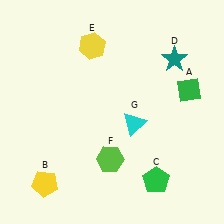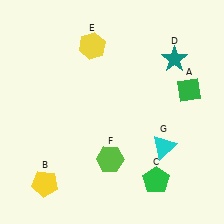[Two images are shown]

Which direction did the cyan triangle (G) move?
The cyan triangle (G) moved right.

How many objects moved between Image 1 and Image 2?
1 object moved between the two images.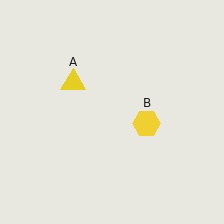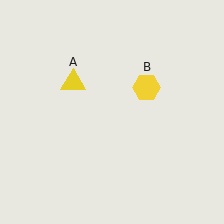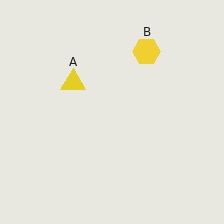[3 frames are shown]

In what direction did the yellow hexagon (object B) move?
The yellow hexagon (object B) moved up.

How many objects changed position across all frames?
1 object changed position: yellow hexagon (object B).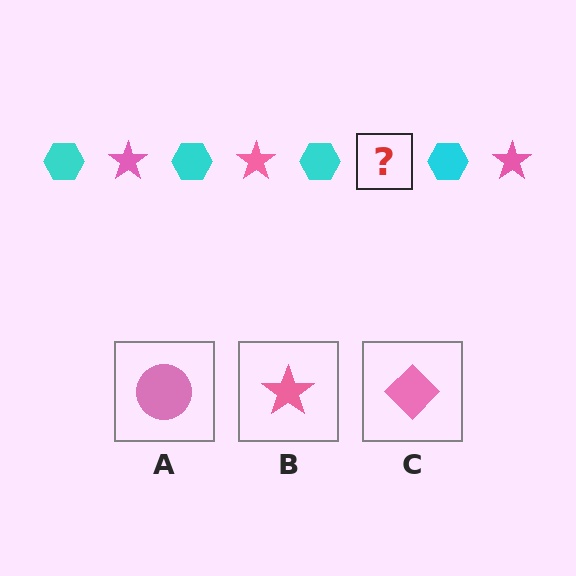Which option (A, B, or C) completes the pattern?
B.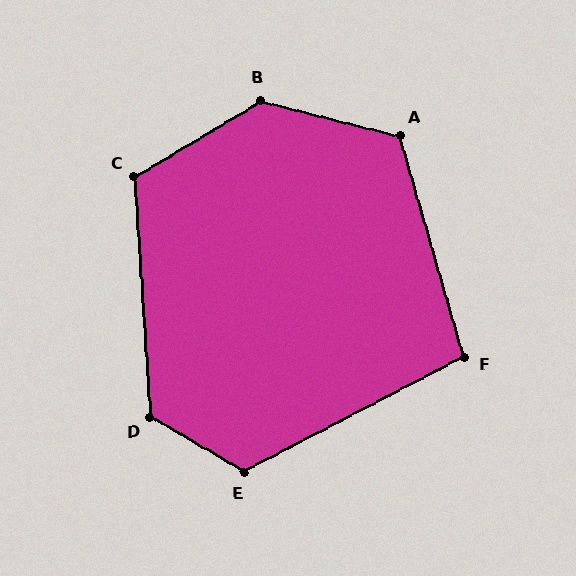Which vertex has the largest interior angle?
B, at approximately 135 degrees.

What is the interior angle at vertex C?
Approximately 118 degrees (obtuse).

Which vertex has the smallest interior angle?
F, at approximately 101 degrees.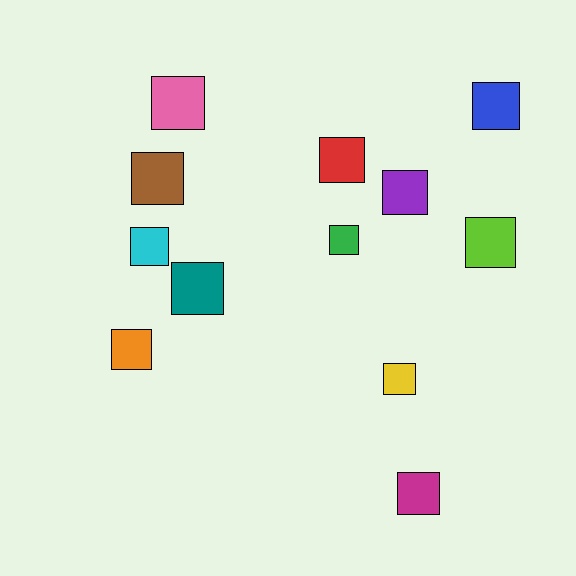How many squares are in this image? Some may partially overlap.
There are 12 squares.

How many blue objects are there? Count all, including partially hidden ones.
There is 1 blue object.